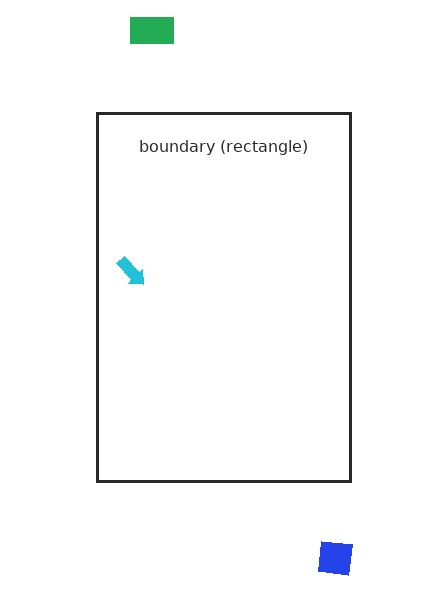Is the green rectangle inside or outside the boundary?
Outside.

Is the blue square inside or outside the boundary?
Outside.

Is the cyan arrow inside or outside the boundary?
Inside.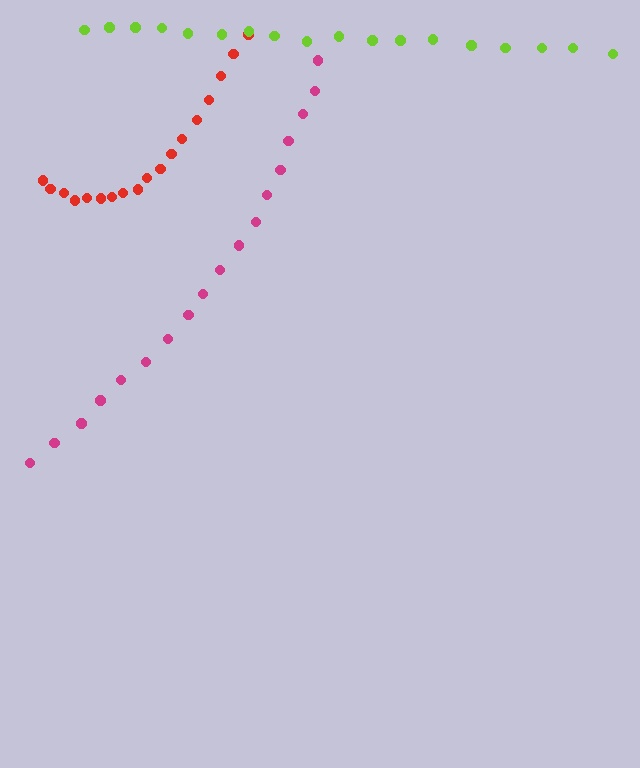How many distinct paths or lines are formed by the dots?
There are 3 distinct paths.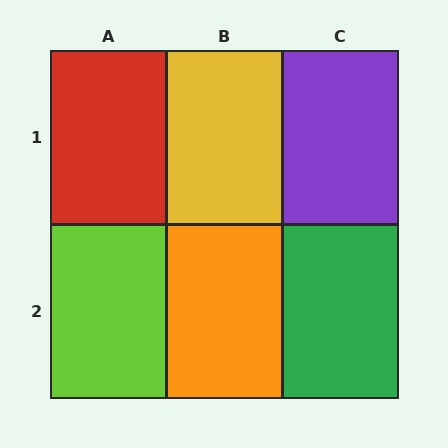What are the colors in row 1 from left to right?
Red, yellow, purple.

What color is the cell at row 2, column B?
Orange.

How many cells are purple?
1 cell is purple.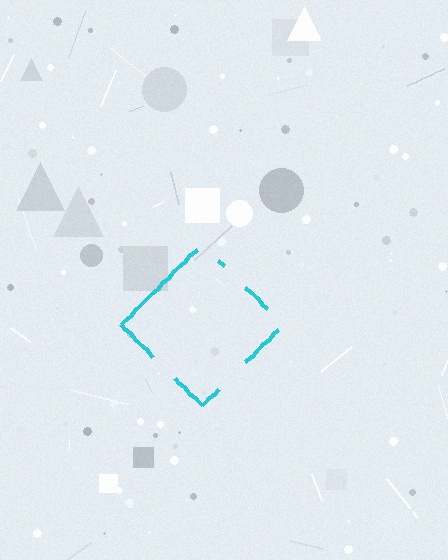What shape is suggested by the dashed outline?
The dashed outline suggests a diamond.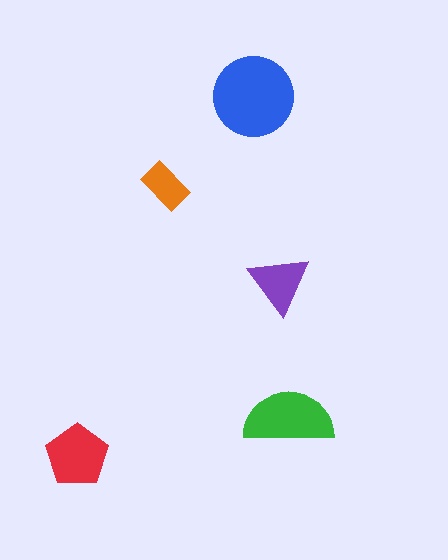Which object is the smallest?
The orange rectangle.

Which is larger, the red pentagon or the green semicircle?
The green semicircle.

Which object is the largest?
The blue circle.